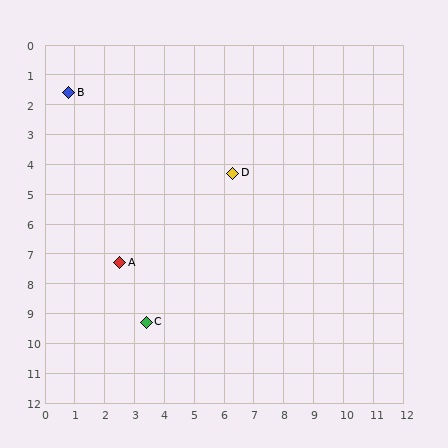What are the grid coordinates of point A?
Point A is at approximately (2.5, 7.3).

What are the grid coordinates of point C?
Point C is at approximately (3.4, 9.3).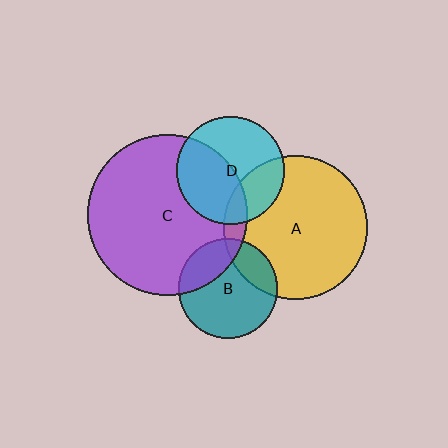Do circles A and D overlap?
Yes.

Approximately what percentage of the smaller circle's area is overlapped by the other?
Approximately 25%.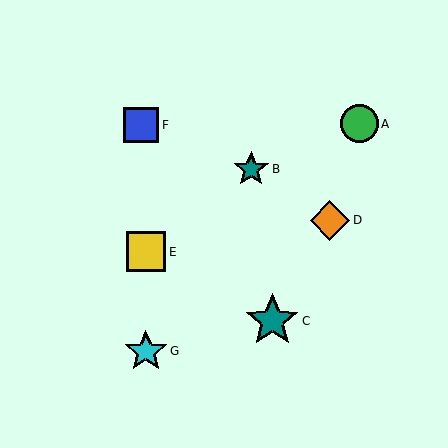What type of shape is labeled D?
Shape D is an orange diamond.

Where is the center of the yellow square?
The center of the yellow square is at (146, 252).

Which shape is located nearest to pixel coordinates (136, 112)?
The blue square (labeled F) at (141, 125) is nearest to that location.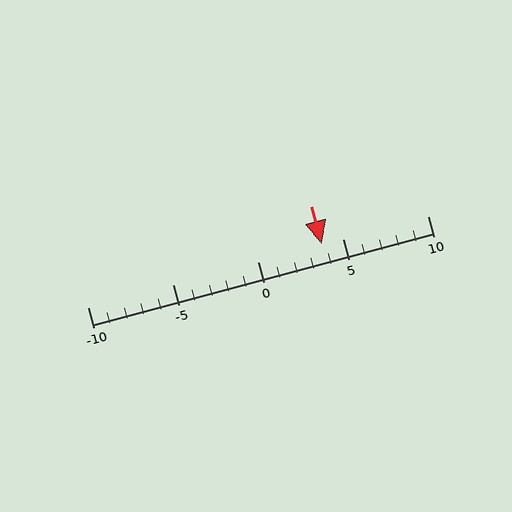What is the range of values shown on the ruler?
The ruler shows values from -10 to 10.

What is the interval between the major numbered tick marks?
The major tick marks are spaced 5 units apart.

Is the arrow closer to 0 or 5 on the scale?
The arrow is closer to 5.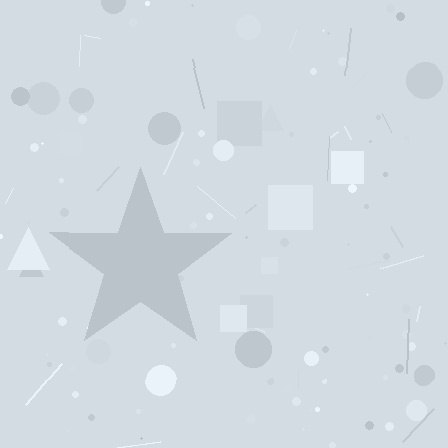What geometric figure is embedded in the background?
A star is embedded in the background.